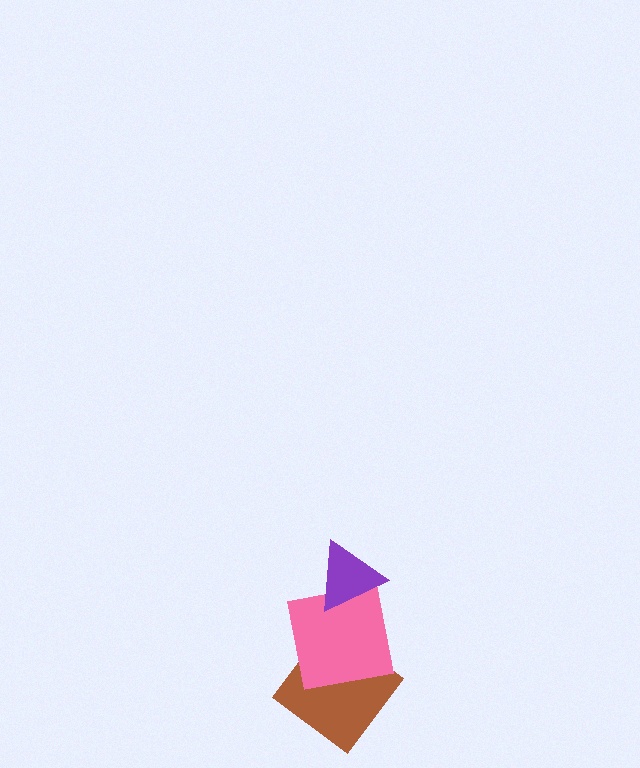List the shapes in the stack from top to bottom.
From top to bottom: the purple triangle, the pink square, the brown diamond.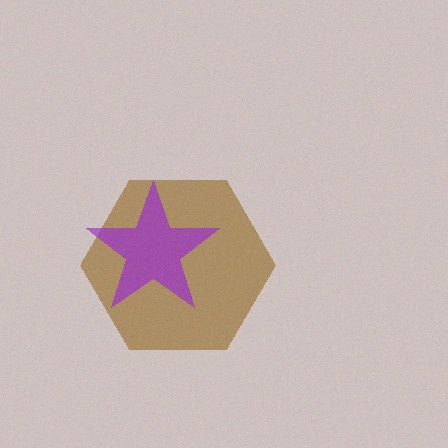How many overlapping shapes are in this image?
There are 2 overlapping shapes in the image.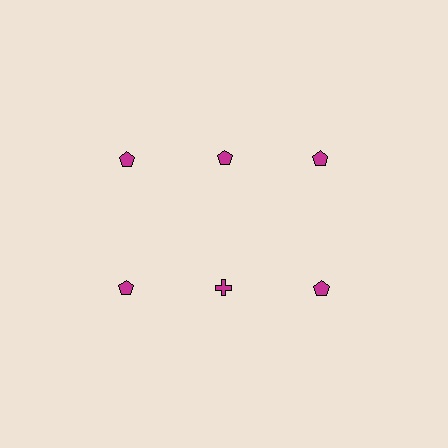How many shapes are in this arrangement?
There are 6 shapes arranged in a grid pattern.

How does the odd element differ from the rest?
It has a different shape: cross instead of pentagon.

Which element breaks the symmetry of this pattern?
The magenta cross in the second row, second from left column breaks the symmetry. All other shapes are magenta pentagons.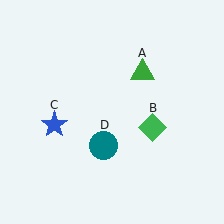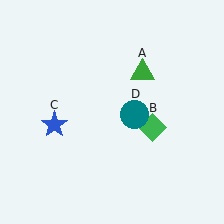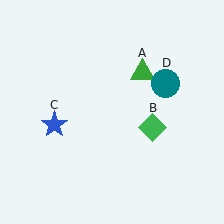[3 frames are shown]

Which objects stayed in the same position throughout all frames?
Green triangle (object A) and green diamond (object B) and blue star (object C) remained stationary.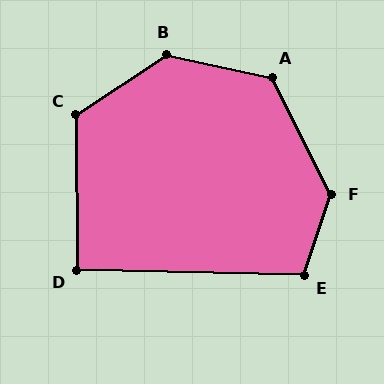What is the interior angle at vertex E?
Approximately 108 degrees (obtuse).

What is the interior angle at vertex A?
Approximately 129 degrees (obtuse).